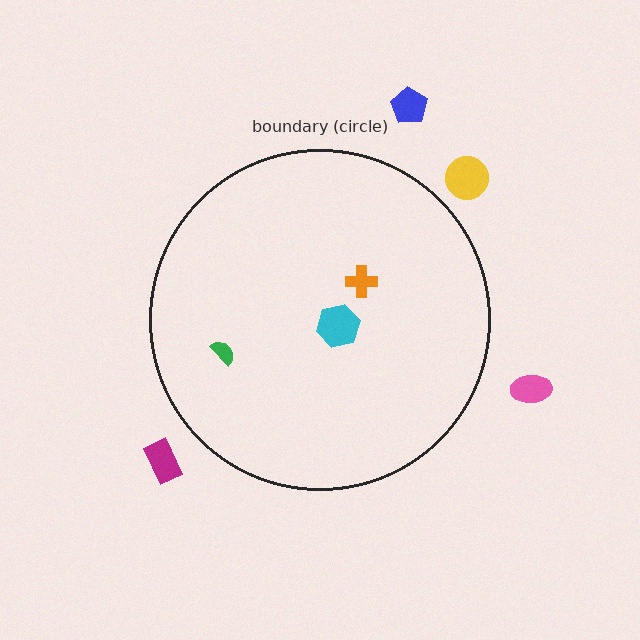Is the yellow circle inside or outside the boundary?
Outside.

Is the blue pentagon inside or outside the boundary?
Outside.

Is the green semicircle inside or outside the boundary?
Inside.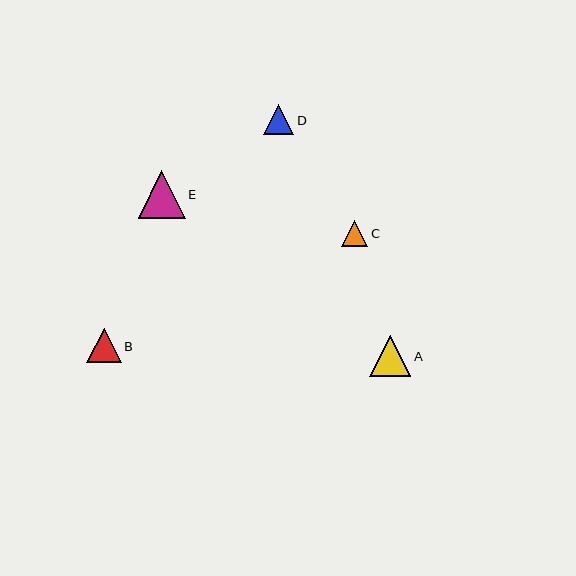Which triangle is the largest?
Triangle E is the largest with a size of approximately 47 pixels.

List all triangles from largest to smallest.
From largest to smallest: E, A, B, D, C.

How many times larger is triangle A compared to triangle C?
Triangle A is approximately 1.6 times the size of triangle C.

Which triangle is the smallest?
Triangle C is the smallest with a size of approximately 26 pixels.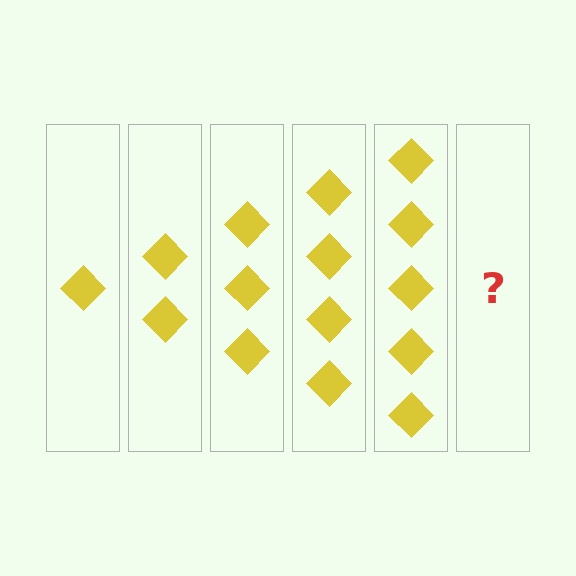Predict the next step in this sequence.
The next step is 6 diamonds.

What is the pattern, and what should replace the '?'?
The pattern is that each step adds one more diamond. The '?' should be 6 diamonds.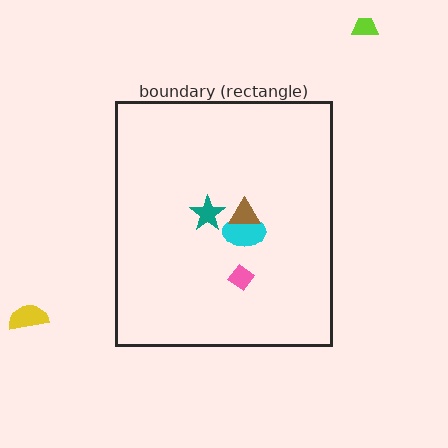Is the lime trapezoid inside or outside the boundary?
Outside.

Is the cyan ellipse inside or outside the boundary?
Inside.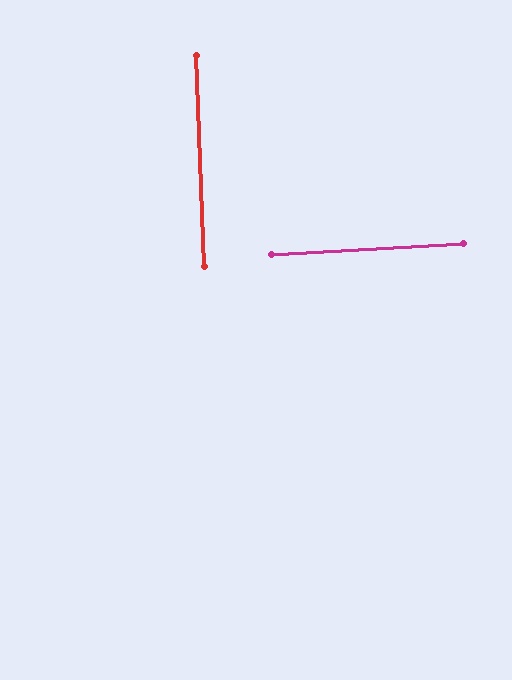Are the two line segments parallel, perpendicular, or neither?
Perpendicular — they meet at approximately 89°.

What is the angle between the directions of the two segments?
Approximately 89 degrees.